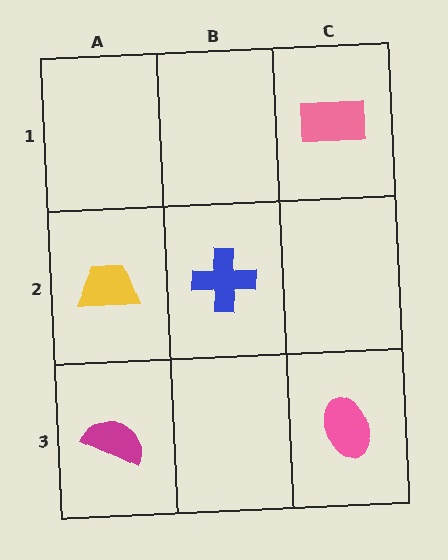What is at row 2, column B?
A blue cross.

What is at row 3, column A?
A magenta semicircle.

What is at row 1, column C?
A pink rectangle.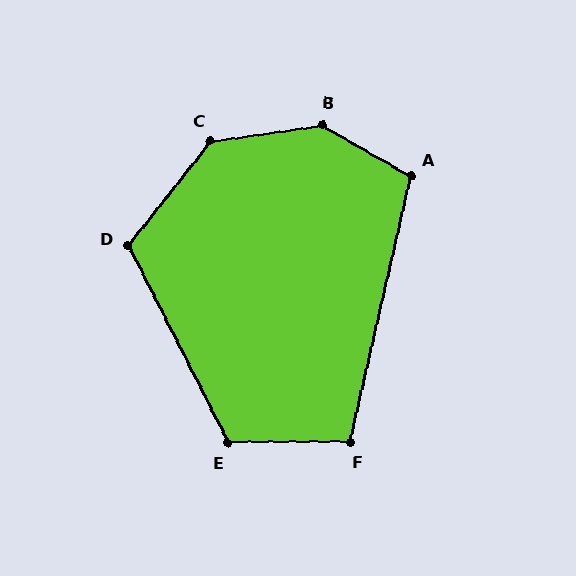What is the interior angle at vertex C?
Approximately 136 degrees (obtuse).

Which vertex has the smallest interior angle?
F, at approximately 103 degrees.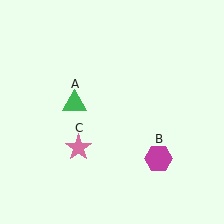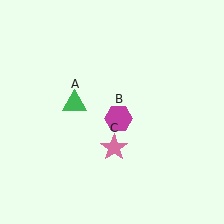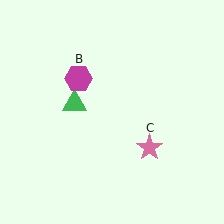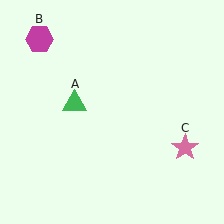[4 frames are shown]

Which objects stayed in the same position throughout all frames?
Green triangle (object A) remained stationary.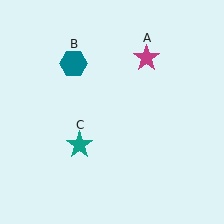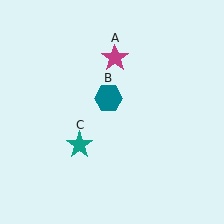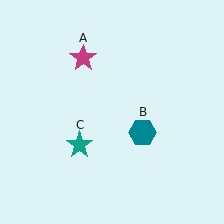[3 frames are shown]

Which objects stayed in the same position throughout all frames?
Teal star (object C) remained stationary.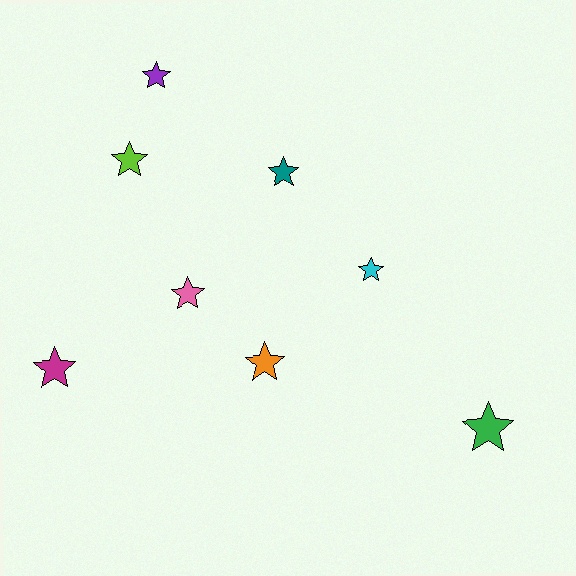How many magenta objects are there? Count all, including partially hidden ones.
There is 1 magenta object.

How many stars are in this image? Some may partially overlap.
There are 8 stars.